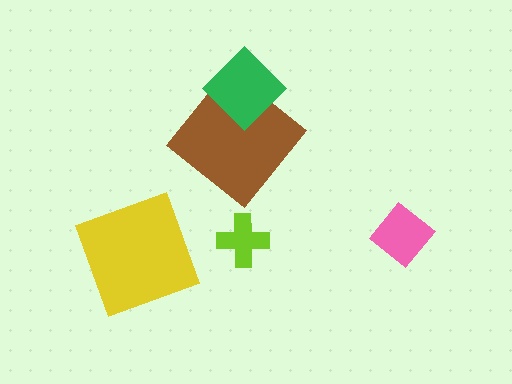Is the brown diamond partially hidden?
Yes, it is partially covered by another shape.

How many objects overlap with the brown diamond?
1 object overlaps with the brown diamond.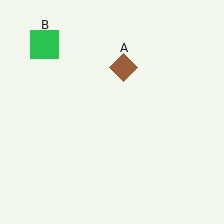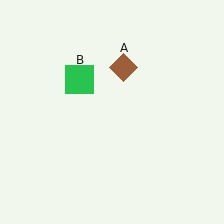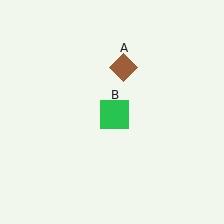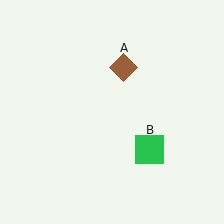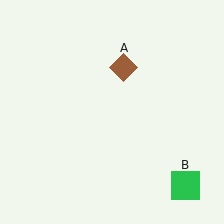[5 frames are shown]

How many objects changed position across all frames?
1 object changed position: green square (object B).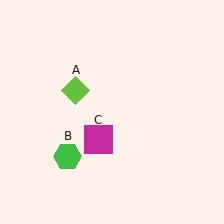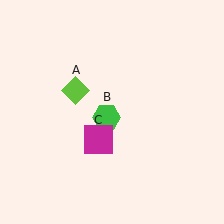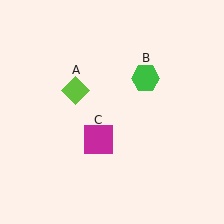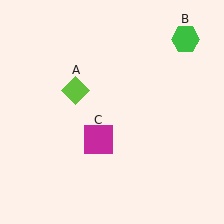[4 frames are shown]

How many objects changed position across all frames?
1 object changed position: green hexagon (object B).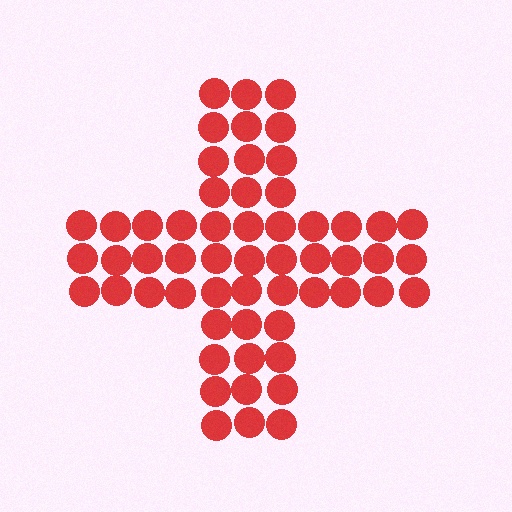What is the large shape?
The large shape is a cross.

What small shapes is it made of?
It is made of small circles.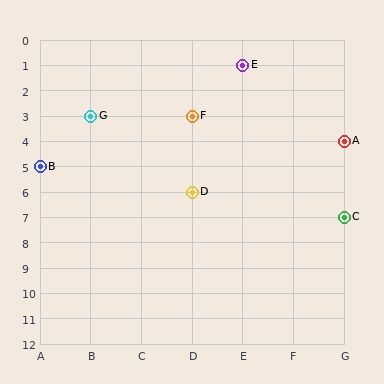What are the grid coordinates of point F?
Point F is at grid coordinates (D, 3).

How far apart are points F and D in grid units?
Points F and D are 3 rows apart.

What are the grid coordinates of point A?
Point A is at grid coordinates (G, 4).